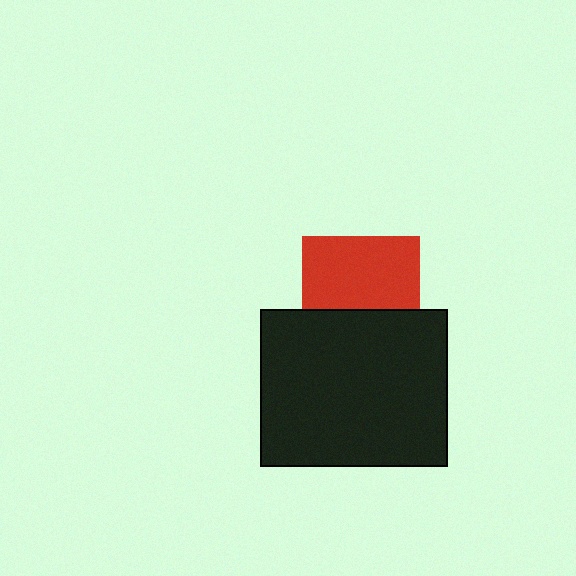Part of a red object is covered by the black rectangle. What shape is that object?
It is a square.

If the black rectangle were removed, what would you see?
You would see the complete red square.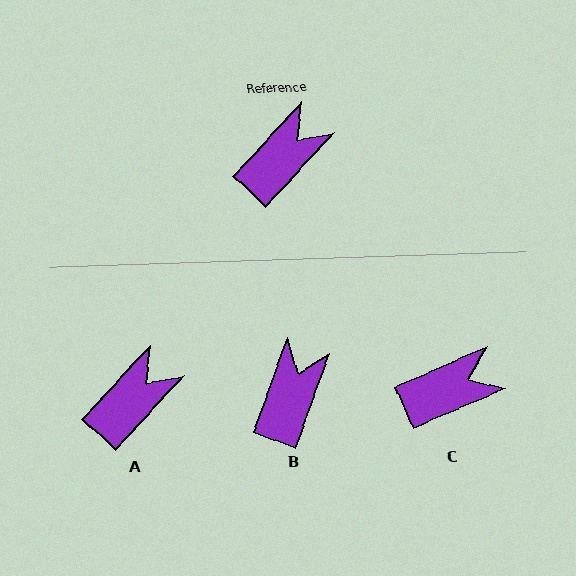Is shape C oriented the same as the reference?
No, it is off by about 24 degrees.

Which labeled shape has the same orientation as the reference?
A.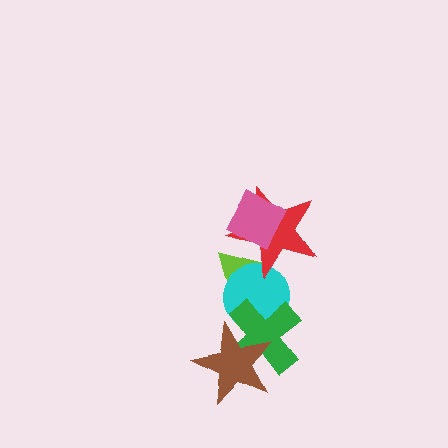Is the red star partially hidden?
Yes, it is partially covered by another shape.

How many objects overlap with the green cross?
2 objects overlap with the green cross.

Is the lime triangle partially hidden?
Yes, it is partially covered by another shape.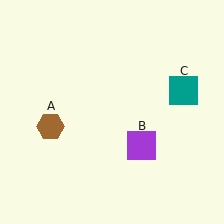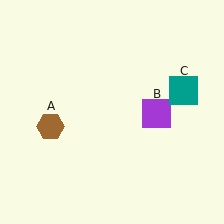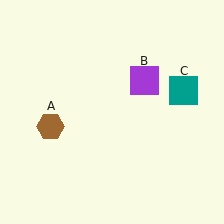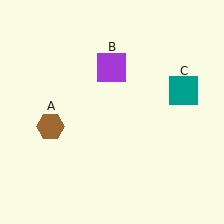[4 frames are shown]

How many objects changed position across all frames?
1 object changed position: purple square (object B).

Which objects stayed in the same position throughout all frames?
Brown hexagon (object A) and teal square (object C) remained stationary.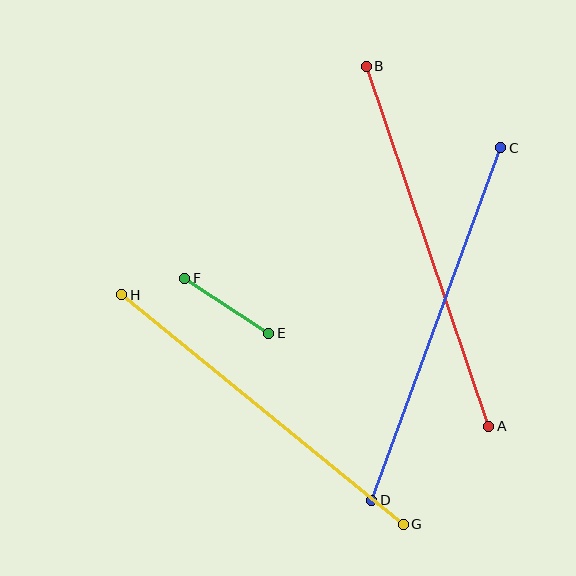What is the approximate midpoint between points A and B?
The midpoint is at approximately (428, 246) pixels.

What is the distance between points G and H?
The distance is approximately 363 pixels.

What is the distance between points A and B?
The distance is approximately 380 pixels.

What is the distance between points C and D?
The distance is approximately 375 pixels.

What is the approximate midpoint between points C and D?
The midpoint is at approximately (436, 324) pixels.